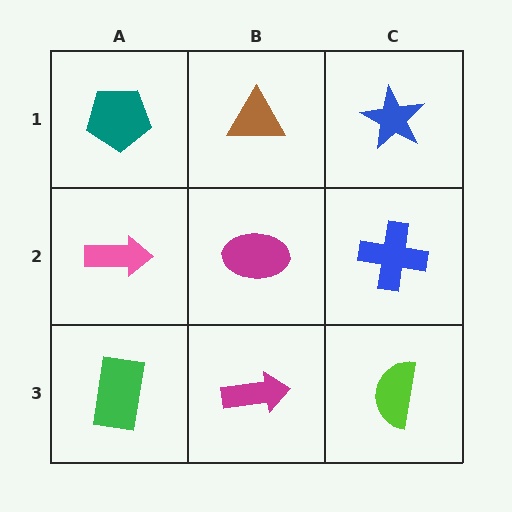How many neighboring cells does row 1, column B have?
3.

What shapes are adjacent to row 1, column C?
A blue cross (row 2, column C), a brown triangle (row 1, column B).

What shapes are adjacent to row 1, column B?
A magenta ellipse (row 2, column B), a teal pentagon (row 1, column A), a blue star (row 1, column C).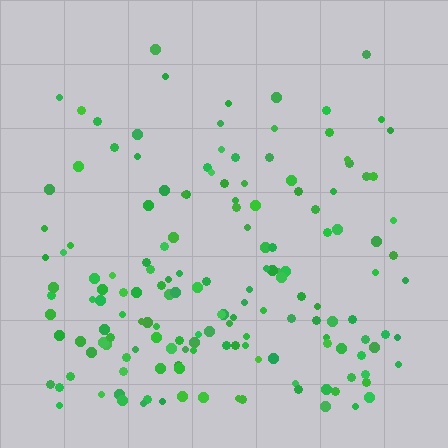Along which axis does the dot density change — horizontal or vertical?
Vertical.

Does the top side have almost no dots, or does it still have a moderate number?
Still a moderate number, just noticeably fewer than the bottom.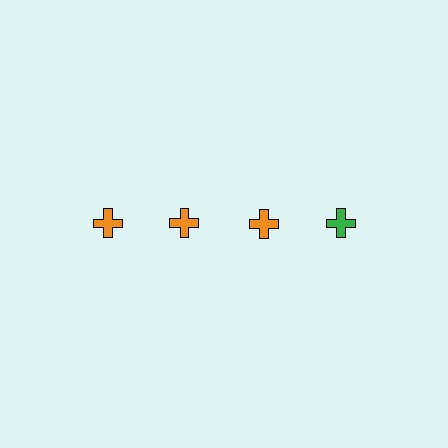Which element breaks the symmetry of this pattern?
The green cross in the top row, second from right column breaks the symmetry. All other shapes are orange crosses.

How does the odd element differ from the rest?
It has a different color: green instead of orange.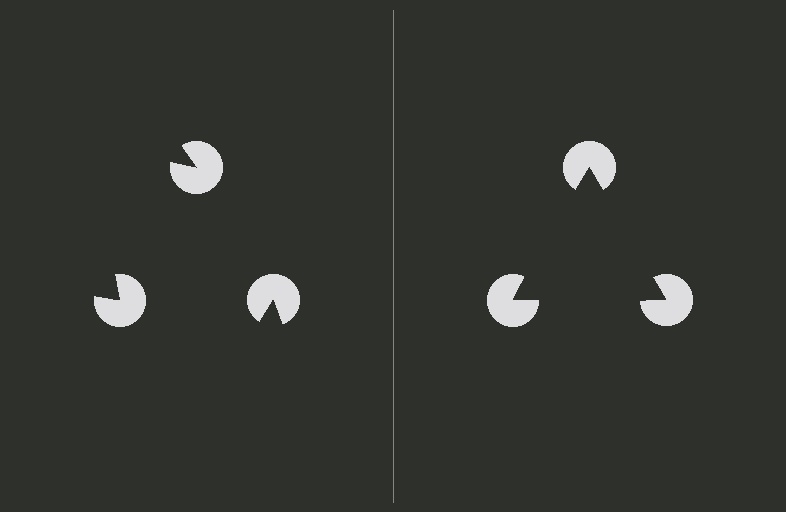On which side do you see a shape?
An illusory triangle appears on the right side. On the left side the wedge cuts are rotated, so no coherent shape forms.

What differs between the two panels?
The pac-man discs are positioned identically on both sides; only the wedge orientations differ. On the right they align to a triangle; on the left they are misaligned.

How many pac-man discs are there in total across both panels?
6 — 3 on each side.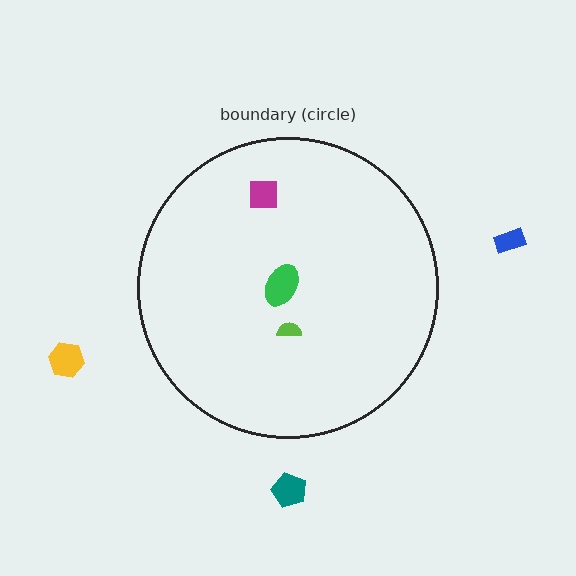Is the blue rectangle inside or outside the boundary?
Outside.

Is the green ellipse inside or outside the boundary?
Inside.